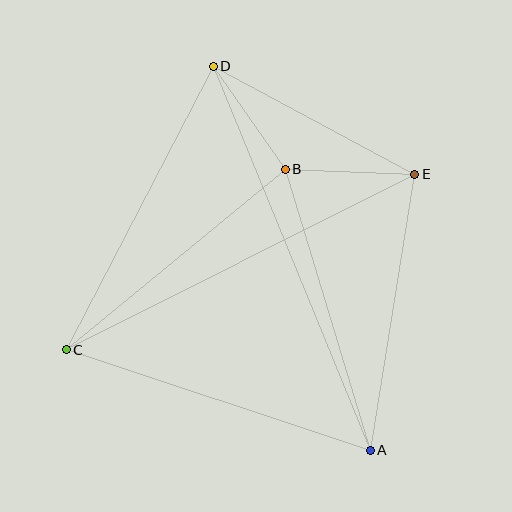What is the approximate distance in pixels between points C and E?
The distance between C and E is approximately 390 pixels.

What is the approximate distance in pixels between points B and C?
The distance between B and C is approximately 284 pixels.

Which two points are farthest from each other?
Points A and D are farthest from each other.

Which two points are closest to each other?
Points B and D are closest to each other.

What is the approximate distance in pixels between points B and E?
The distance between B and E is approximately 130 pixels.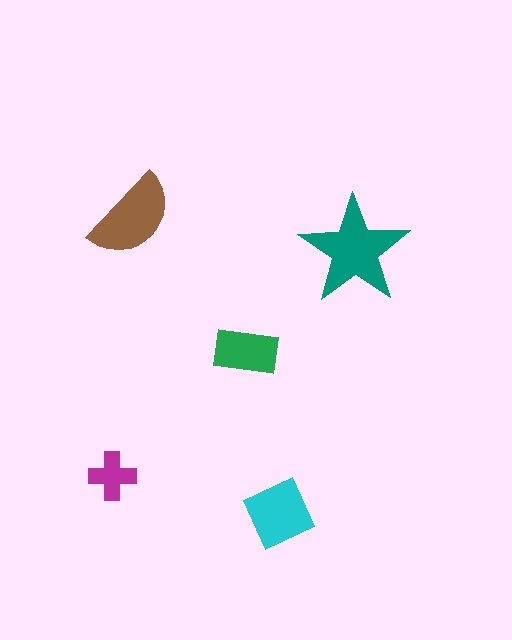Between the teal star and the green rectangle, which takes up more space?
The teal star.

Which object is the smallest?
The magenta cross.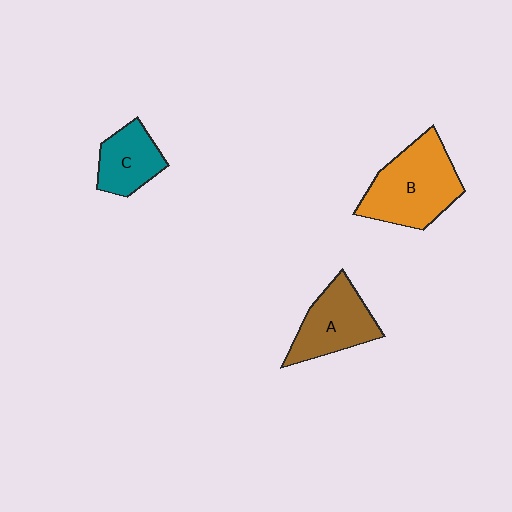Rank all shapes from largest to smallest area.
From largest to smallest: B (orange), A (brown), C (teal).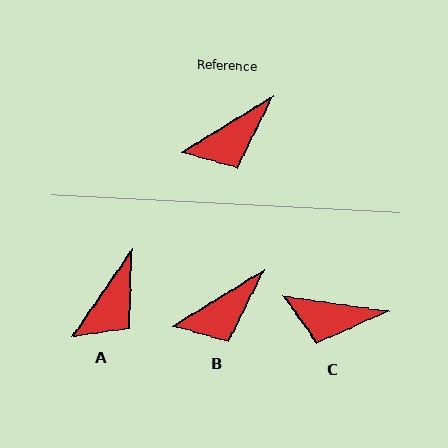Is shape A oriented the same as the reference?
No, it is off by about 24 degrees.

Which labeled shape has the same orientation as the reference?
B.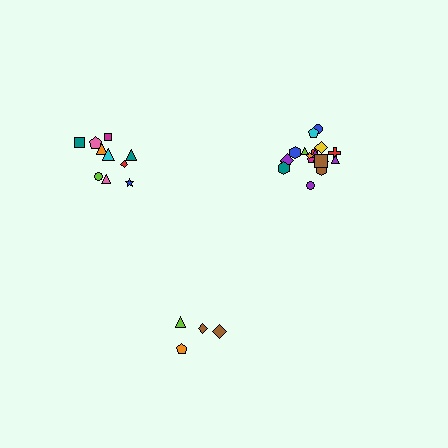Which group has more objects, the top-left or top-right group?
The top-right group.